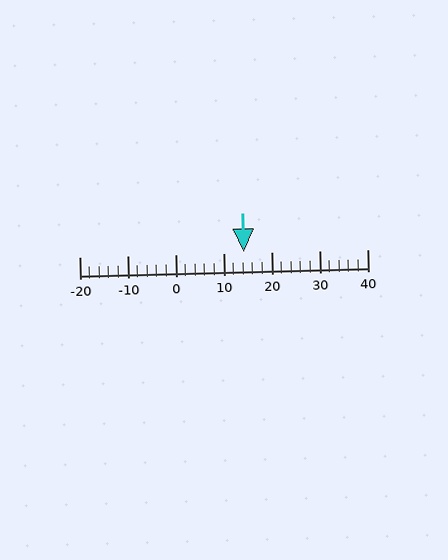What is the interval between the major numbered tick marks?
The major tick marks are spaced 10 units apart.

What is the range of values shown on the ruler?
The ruler shows values from -20 to 40.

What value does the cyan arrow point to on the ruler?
The cyan arrow points to approximately 14.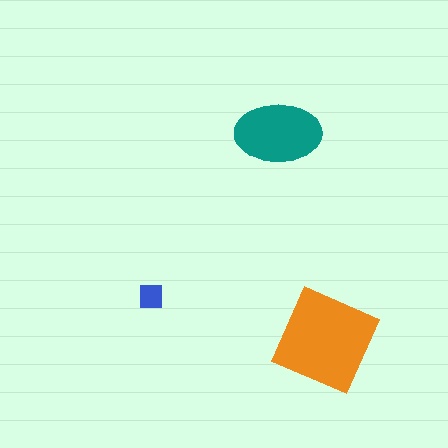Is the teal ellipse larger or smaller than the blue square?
Larger.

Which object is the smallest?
The blue square.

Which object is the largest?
The orange square.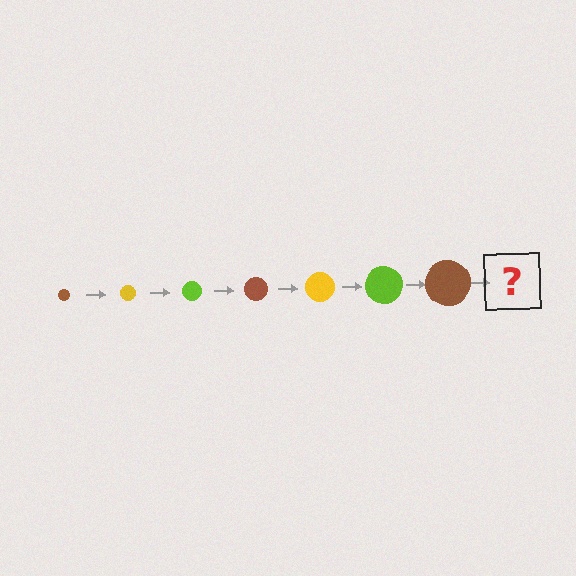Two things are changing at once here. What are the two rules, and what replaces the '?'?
The two rules are that the circle grows larger each step and the color cycles through brown, yellow, and lime. The '?' should be a yellow circle, larger than the previous one.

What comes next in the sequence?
The next element should be a yellow circle, larger than the previous one.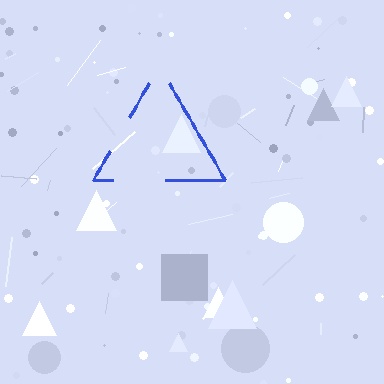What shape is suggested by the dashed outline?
The dashed outline suggests a triangle.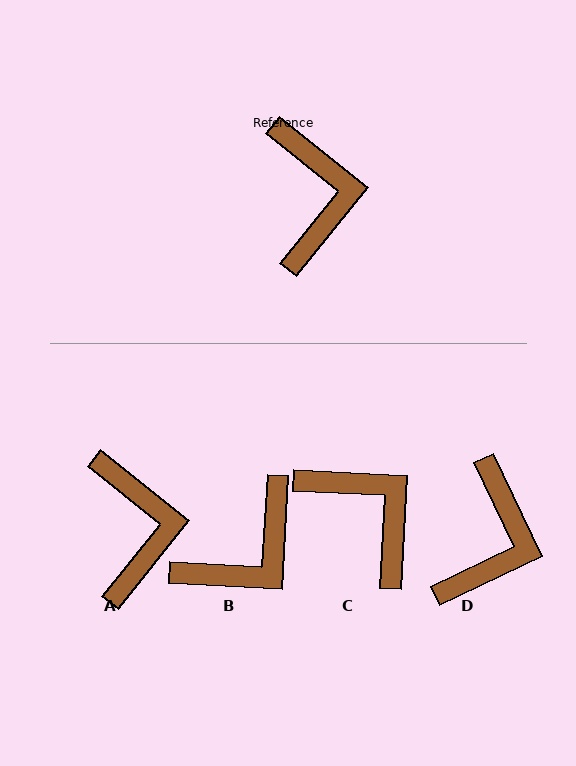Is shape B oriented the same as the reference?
No, it is off by about 55 degrees.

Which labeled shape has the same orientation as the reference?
A.